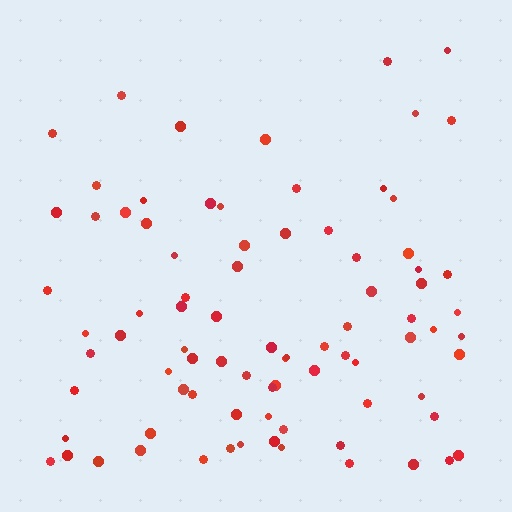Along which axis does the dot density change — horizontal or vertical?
Vertical.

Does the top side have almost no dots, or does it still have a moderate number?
Still a moderate number, just noticeably fewer than the bottom.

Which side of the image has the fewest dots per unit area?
The top.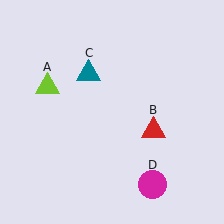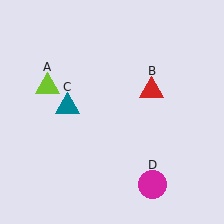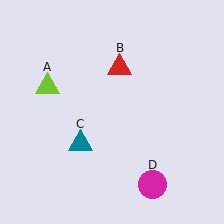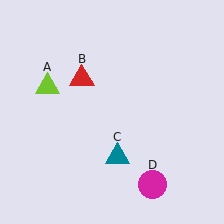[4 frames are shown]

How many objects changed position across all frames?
2 objects changed position: red triangle (object B), teal triangle (object C).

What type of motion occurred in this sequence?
The red triangle (object B), teal triangle (object C) rotated counterclockwise around the center of the scene.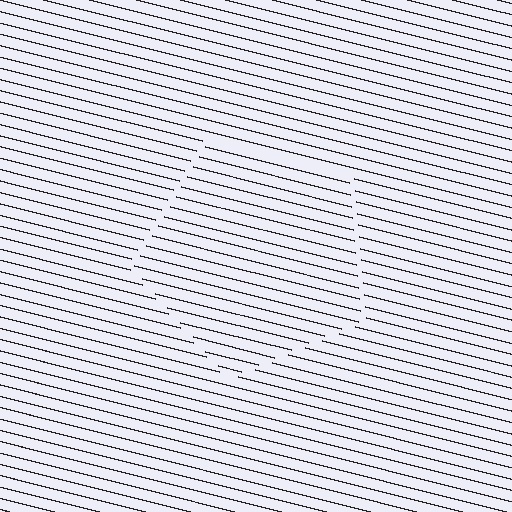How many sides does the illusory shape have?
5 sides — the line-ends trace a pentagon.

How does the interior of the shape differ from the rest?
The interior of the shape contains the same grating, shifted by half a period — the contour is defined by the phase discontinuity where line-ends from the inner and outer gratings abut.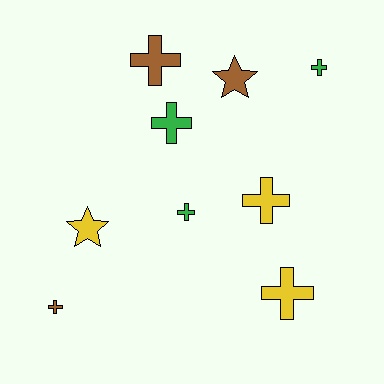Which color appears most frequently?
Brown, with 3 objects.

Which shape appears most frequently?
Cross, with 7 objects.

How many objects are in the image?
There are 9 objects.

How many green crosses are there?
There are 3 green crosses.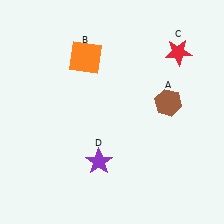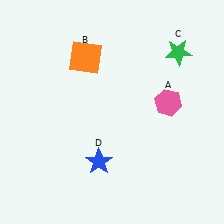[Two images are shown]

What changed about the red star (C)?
In Image 1, C is red. In Image 2, it changed to green.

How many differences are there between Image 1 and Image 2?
There are 3 differences between the two images.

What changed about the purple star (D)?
In Image 1, D is purple. In Image 2, it changed to blue.